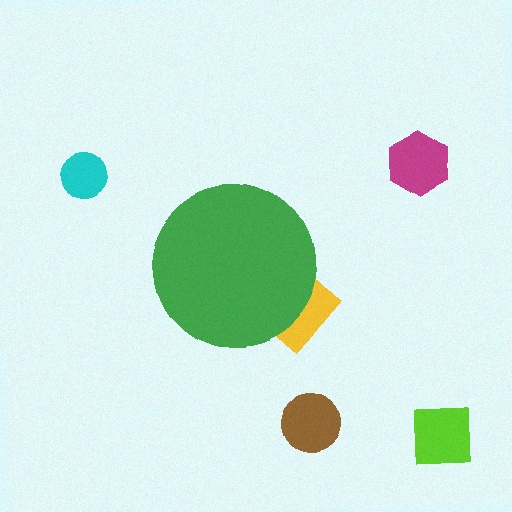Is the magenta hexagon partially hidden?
No, the magenta hexagon is fully visible.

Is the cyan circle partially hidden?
No, the cyan circle is fully visible.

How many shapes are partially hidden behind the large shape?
2 shapes are partially hidden.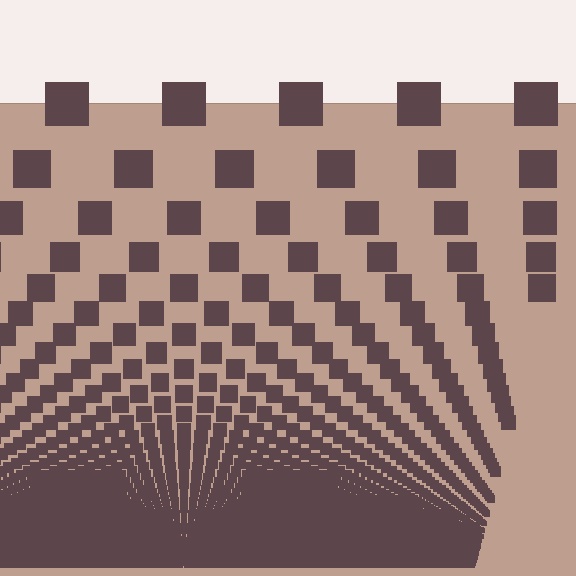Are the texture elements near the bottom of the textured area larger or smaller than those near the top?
Smaller. The gradient is inverted — elements near the bottom are smaller and denser.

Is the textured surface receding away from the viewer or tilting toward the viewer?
The surface appears to tilt toward the viewer. Texture elements get larger and sparser toward the top.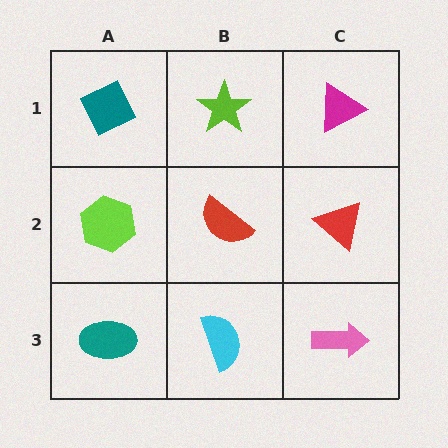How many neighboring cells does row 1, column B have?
3.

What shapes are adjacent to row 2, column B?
A lime star (row 1, column B), a cyan semicircle (row 3, column B), a lime hexagon (row 2, column A), a red triangle (row 2, column C).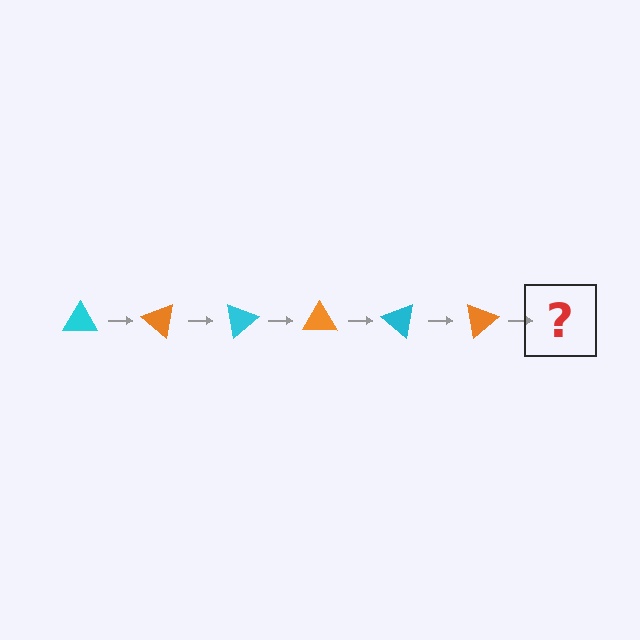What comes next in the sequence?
The next element should be a cyan triangle, rotated 240 degrees from the start.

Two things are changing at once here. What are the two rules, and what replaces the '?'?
The two rules are that it rotates 40 degrees each step and the color cycles through cyan and orange. The '?' should be a cyan triangle, rotated 240 degrees from the start.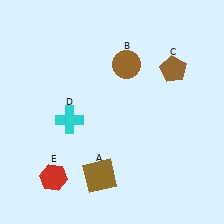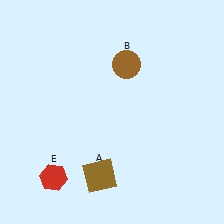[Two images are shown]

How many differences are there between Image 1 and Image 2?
There are 2 differences between the two images.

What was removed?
The brown pentagon (C), the cyan cross (D) were removed in Image 2.